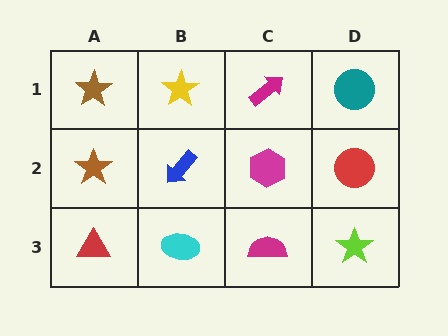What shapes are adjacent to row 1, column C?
A magenta hexagon (row 2, column C), a yellow star (row 1, column B), a teal circle (row 1, column D).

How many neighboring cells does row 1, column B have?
3.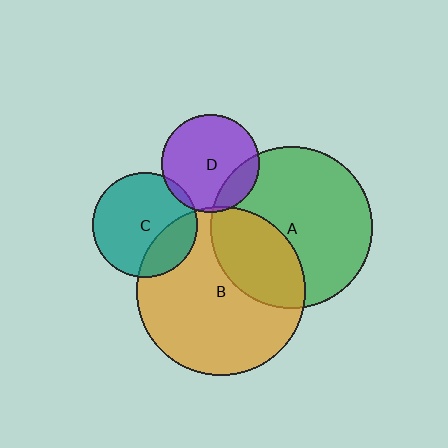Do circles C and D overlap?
Yes.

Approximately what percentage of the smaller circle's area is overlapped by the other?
Approximately 5%.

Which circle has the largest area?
Circle B (orange).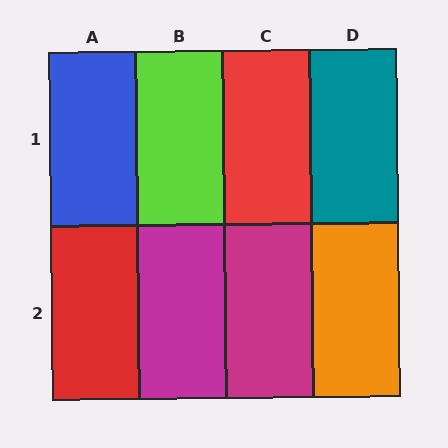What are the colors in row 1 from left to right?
Blue, lime, red, teal.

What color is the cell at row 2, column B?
Magenta.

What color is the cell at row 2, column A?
Red.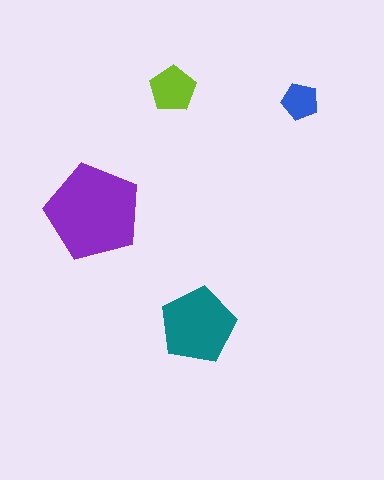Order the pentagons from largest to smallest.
the purple one, the teal one, the lime one, the blue one.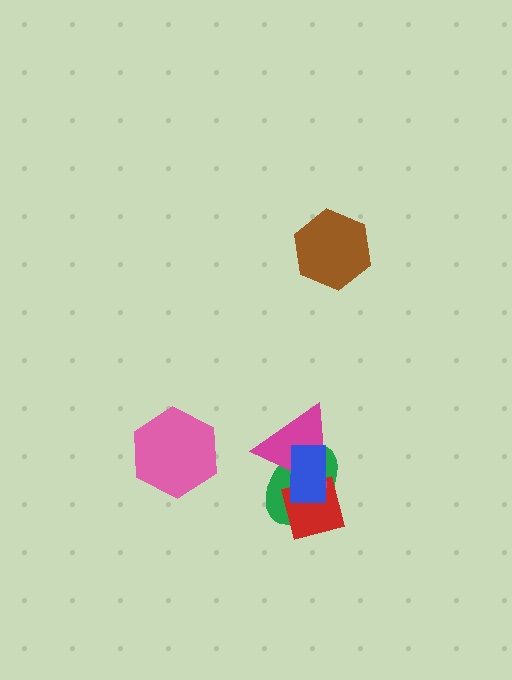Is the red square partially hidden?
Yes, it is partially covered by another shape.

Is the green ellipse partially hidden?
Yes, it is partially covered by another shape.